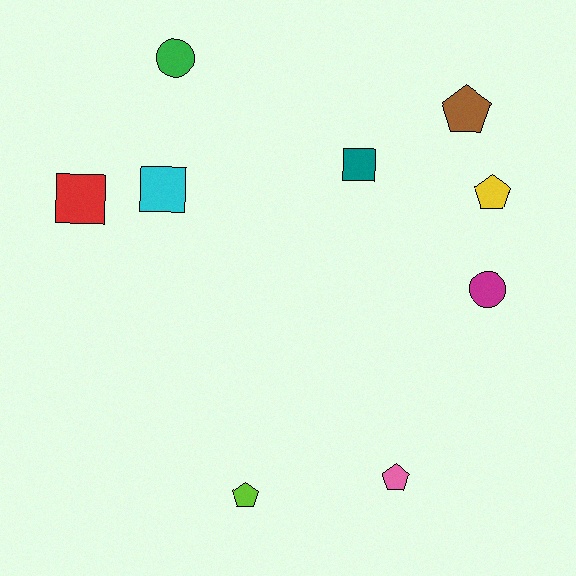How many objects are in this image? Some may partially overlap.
There are 9 objects.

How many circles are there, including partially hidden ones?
There are 2 circles.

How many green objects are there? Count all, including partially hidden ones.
There is 1 green object.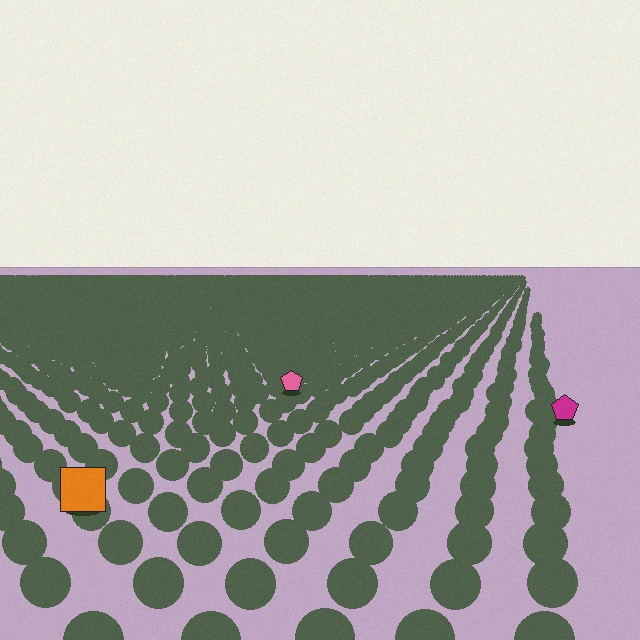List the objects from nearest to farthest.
From nearest to farthest: the orange square, the magenta pentagon, the pink pentagon.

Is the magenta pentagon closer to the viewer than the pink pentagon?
Yes. The magenta pentagon is closer — you can tell from the texture gradient: the ground texture is coarser near it.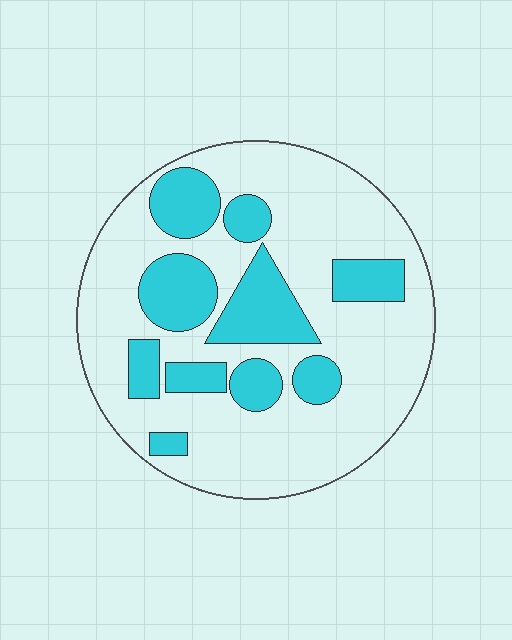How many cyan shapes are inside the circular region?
10.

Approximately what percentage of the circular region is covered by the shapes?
Approximately 30%.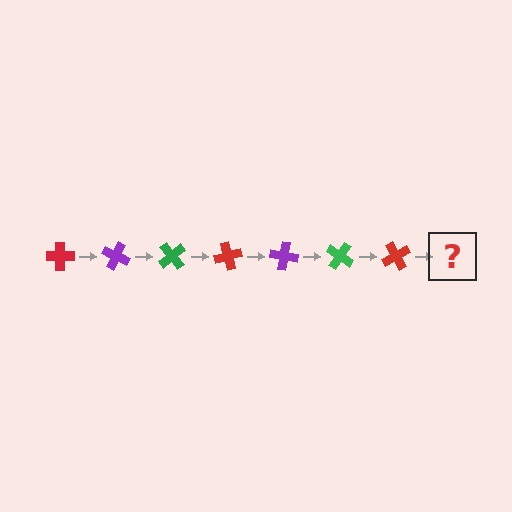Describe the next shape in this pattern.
It should be a purple cross, rotated 175 degrees from the start.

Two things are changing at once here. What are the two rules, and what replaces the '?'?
The two rules are that it rotates 25 degrees each step and the color cycles through red, purple, and green. The '?' should be a purple cross, rotated 175 degrees from the start.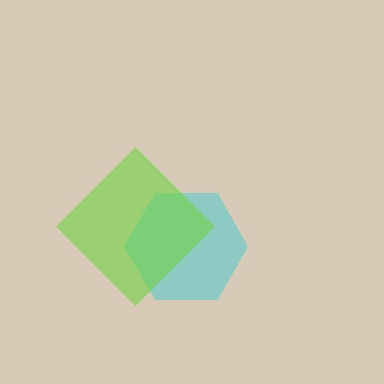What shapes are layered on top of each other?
The layered shapes are: a cyan hexagon, a lime diamond.